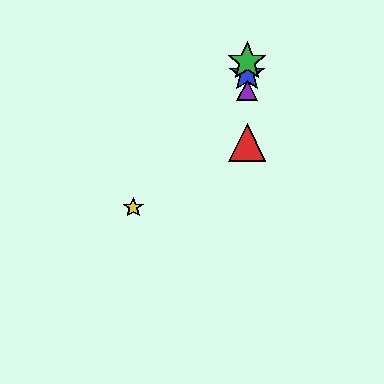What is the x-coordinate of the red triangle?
The red triangle is at x≈247.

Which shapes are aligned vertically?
The red triangle, the blue star, the green star, the purple triangle are aligned vertically.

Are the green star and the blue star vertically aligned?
Yes, both are at x≈247.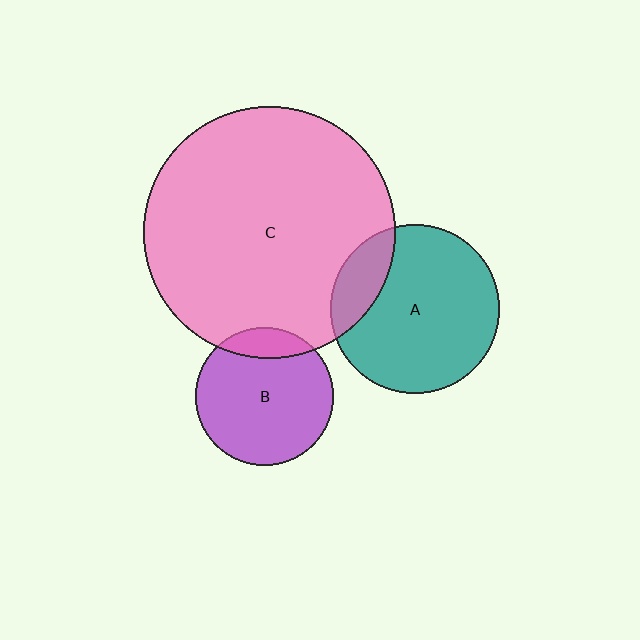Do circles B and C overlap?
Yes.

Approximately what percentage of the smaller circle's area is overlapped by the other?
Approximately 15%.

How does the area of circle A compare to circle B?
Approximately 1.5 times.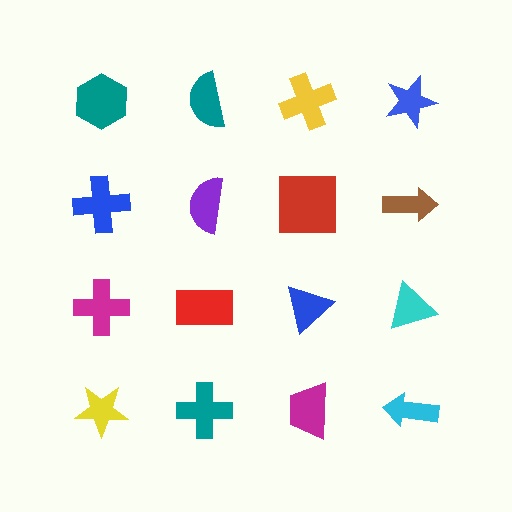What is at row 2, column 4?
A brown arrow.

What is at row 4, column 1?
A yellow star.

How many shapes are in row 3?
4 shapes.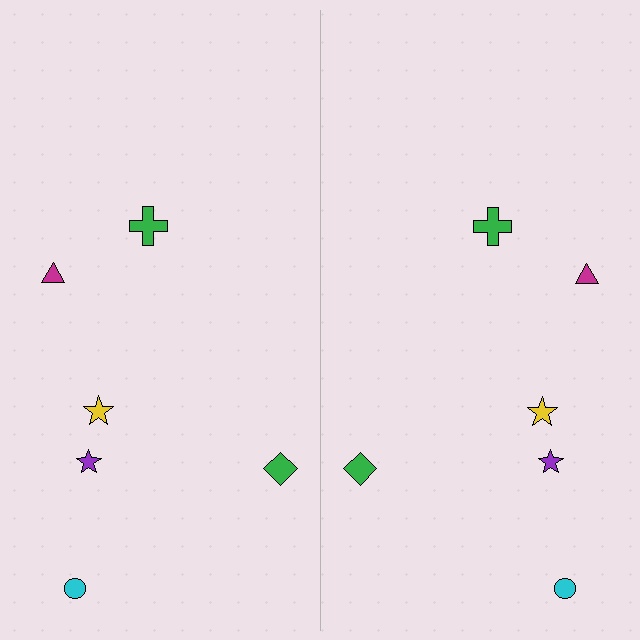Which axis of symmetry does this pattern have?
The pattern has a vertical axis of symmetry running through the center of the image.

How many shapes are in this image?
There are 12 shapes in this image.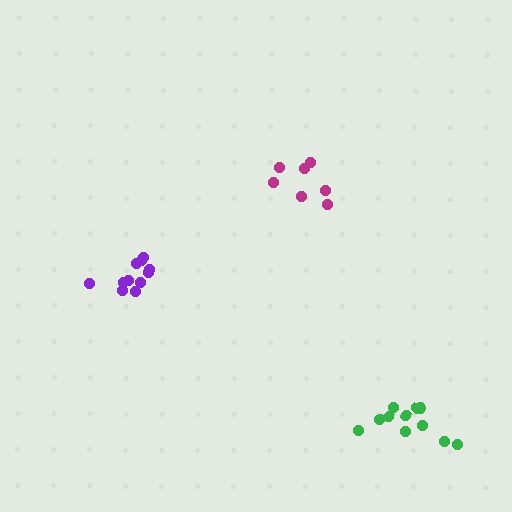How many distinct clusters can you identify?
There are 3 distinct clusters.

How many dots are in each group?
Group 1: 7 dots, Group 2: 11 dots, Group 3: 11 dots (29 total).